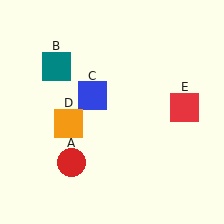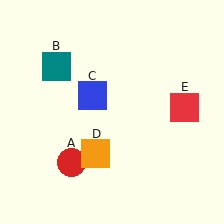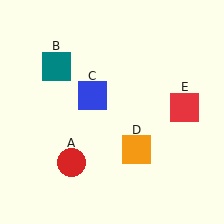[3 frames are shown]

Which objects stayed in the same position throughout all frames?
Red circle (object A) and teal square (object B) and blue square (object C) and red square (object E) remained stationary.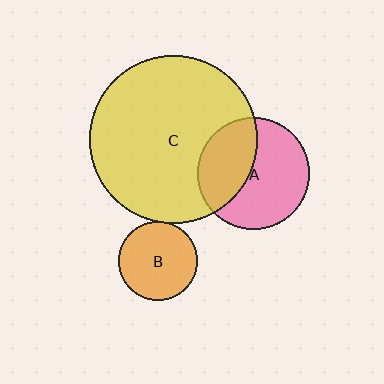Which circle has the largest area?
Circle C (yellow).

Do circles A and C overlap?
Yes.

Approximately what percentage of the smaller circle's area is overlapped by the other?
Approximately 40%.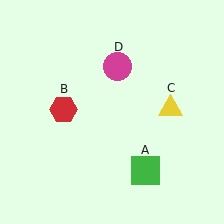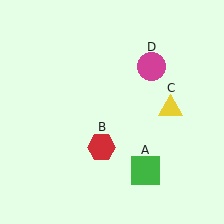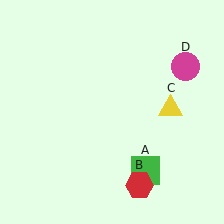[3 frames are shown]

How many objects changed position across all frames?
2 objects changed position: red hexagon (object B), magenta circle (object D).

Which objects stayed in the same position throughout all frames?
Green square (object A) and yellow triangle (object C) remained stationary.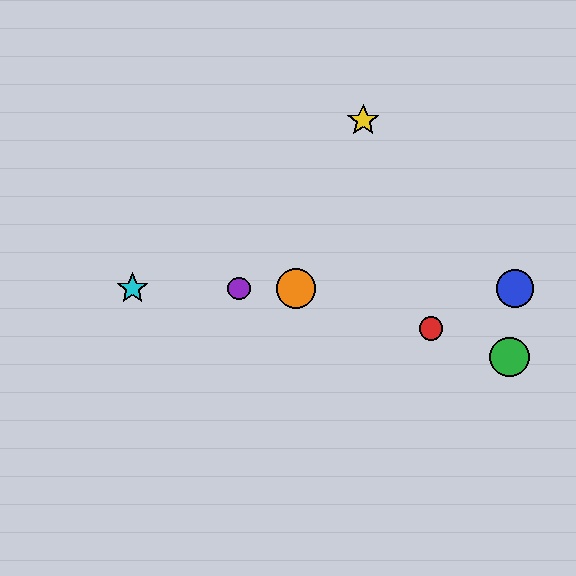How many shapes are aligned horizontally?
4 shapes (the blue circle, the purple circle, the orange circle, the cyan star) are aligned horizontally.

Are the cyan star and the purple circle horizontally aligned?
Yes, both are at y≈288.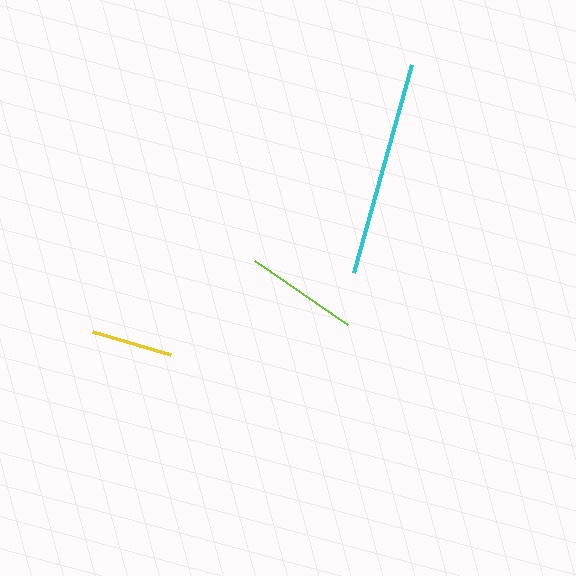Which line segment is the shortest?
The yellow line is the shortest at approximately 81 pixels.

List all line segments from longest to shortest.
From longest to shortest: cyan, lime, yellow.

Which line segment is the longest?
The cyan line is the longest at approximately 217 pixels.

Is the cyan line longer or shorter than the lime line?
The cyan line is longer than the lime line.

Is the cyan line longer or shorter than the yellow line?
The cyan line is longer than the yellow line.